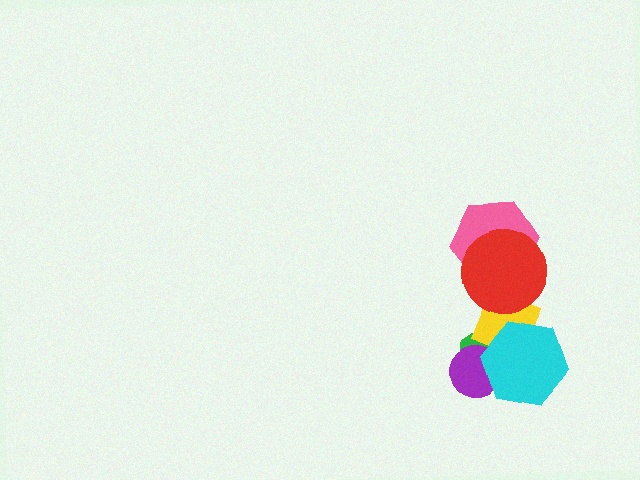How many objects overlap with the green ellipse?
3 objects overlap with the green ellipse.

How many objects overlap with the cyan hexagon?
3 objects overlap with the cyan hexagon.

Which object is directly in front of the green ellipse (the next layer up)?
The purple circle is directly in front of the green ellipse.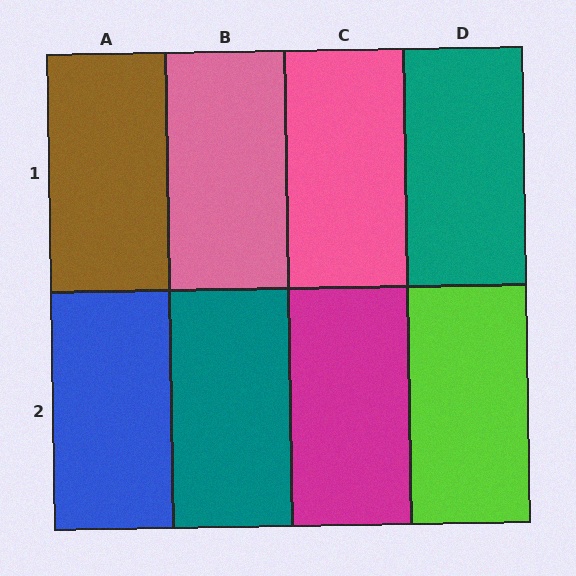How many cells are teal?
2 cells are teal.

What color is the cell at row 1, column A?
Brown.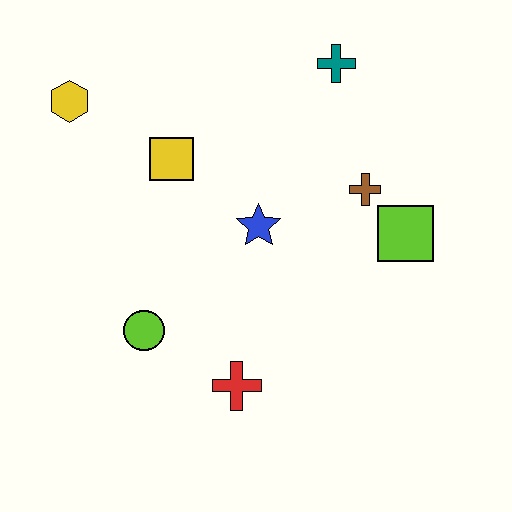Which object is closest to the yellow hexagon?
The yellow square is closest to the yellow hexagon.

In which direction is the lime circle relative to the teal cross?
The lime circle is below the teal cross.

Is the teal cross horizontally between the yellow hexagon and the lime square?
Yes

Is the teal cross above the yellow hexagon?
Yes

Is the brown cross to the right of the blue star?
Yes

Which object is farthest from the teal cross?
The red cross is farthest from the teal cross.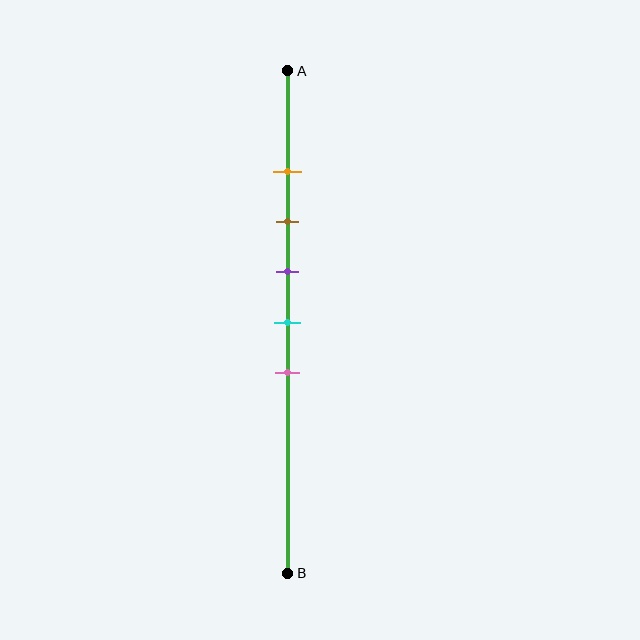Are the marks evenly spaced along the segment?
Yes, the marks are approximately evenly spaced.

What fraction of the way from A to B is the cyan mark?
The cyan mark is approximately 50% (0.5) of the way from A to B.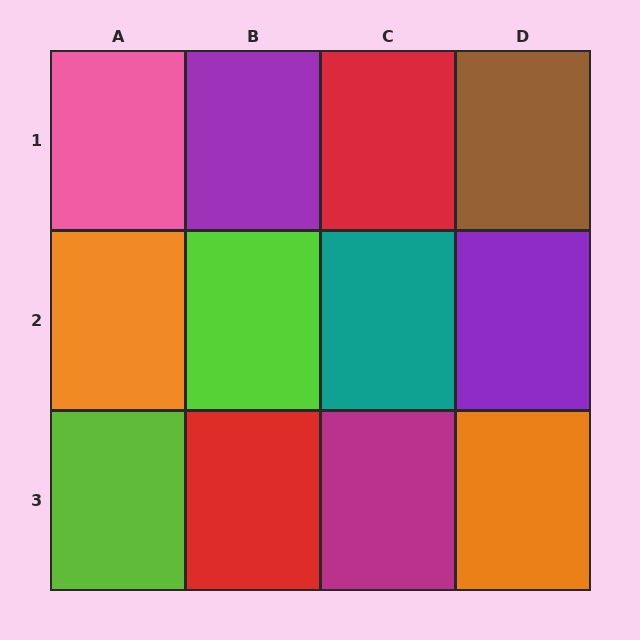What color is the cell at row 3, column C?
Magenta.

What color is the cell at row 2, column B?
Lime.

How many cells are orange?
2 cells are orange.